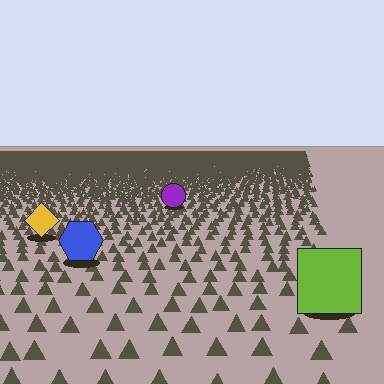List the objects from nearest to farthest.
From nearest to farthest: the lime square, the blue hexagon, the yellow diamond, the purple circle.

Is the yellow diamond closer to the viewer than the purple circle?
Yes. The yellow diamond is closer — you can tell from the texture gradient: the ground texture is coarser near it.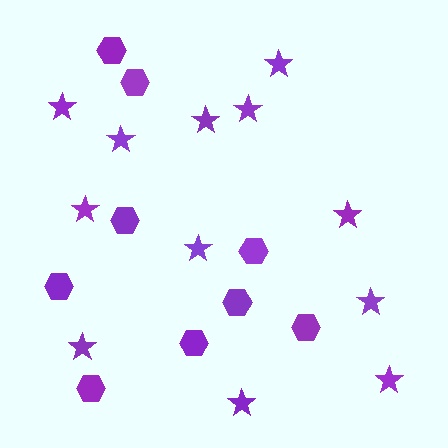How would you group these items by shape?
There are 2 groups: one group of stars (12) and one group of hexagons (9).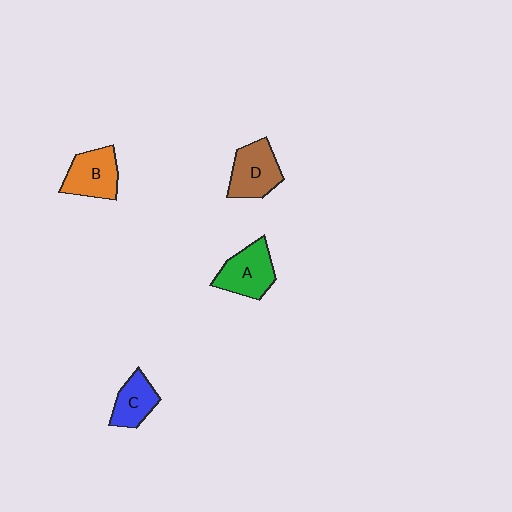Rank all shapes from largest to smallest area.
From largest to smallest: A (green), D (brown), B (orange), C (blue).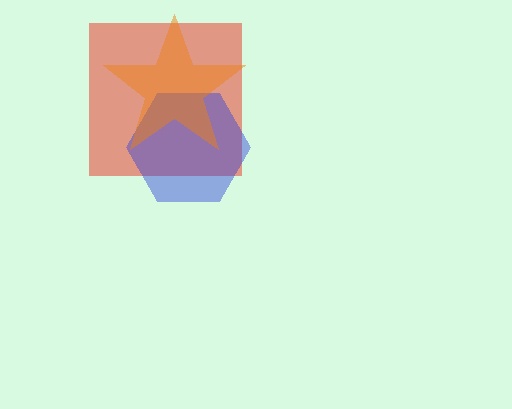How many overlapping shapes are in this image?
There are 3 overlapping shapes in the image.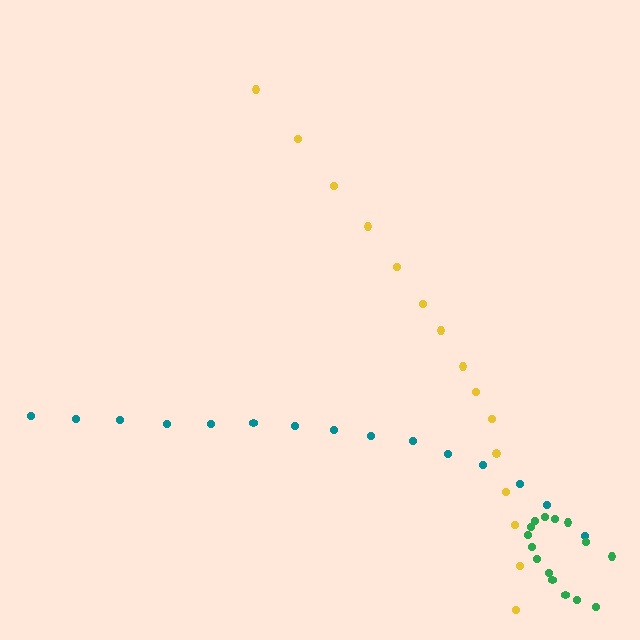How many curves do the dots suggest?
There are 3 distinct paths.